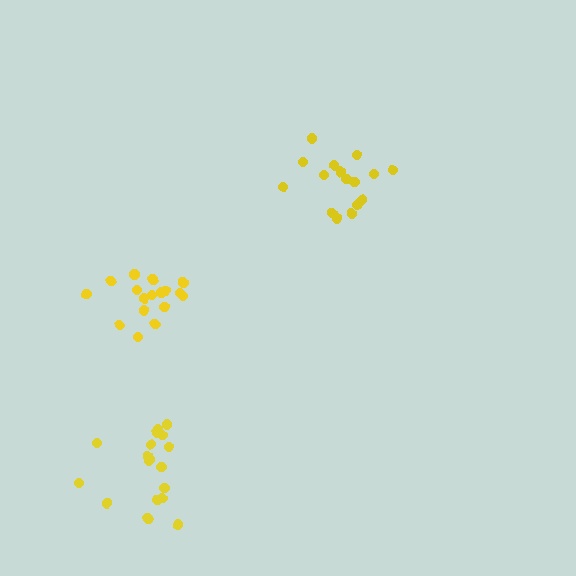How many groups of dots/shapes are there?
There are 3 groups.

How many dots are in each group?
Group 1: 17 dots, Group 2: 17 dots, Group 3: 17 dots (51 total).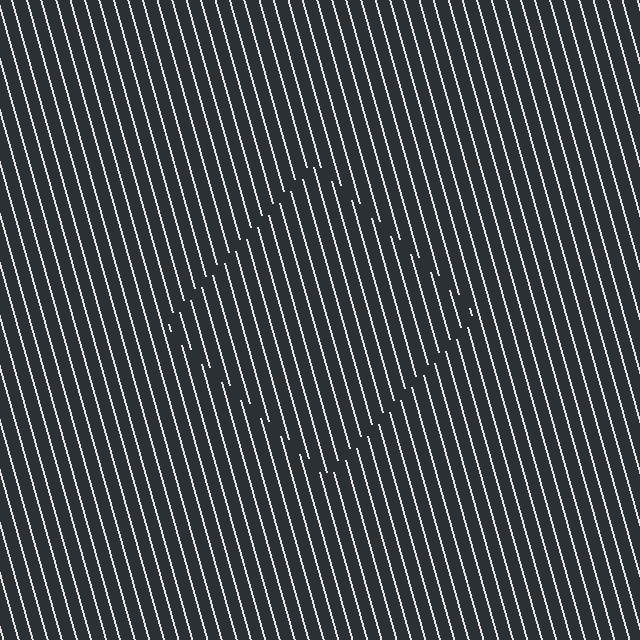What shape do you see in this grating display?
An illusory square. The interior of the shape contains the same grating, shifted by half a period — the contour is defined by the phase discontinuity where line-ends from the inner and outer gratings abut.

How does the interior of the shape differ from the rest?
The interior of the shape contains the same grating, shifted by half a period — the contour is defined by the phase discontinuity where line-ends from the inner and outer gratings abut.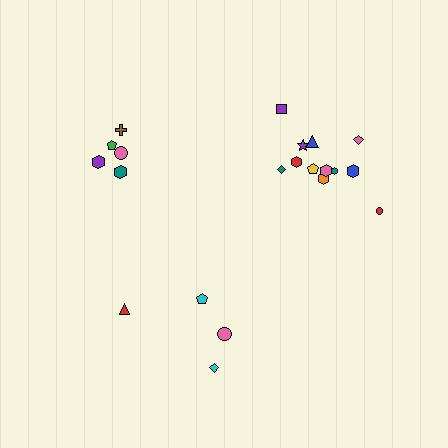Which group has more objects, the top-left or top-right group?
The top-right group.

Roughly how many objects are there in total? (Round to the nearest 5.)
Roughly 20 objects in total.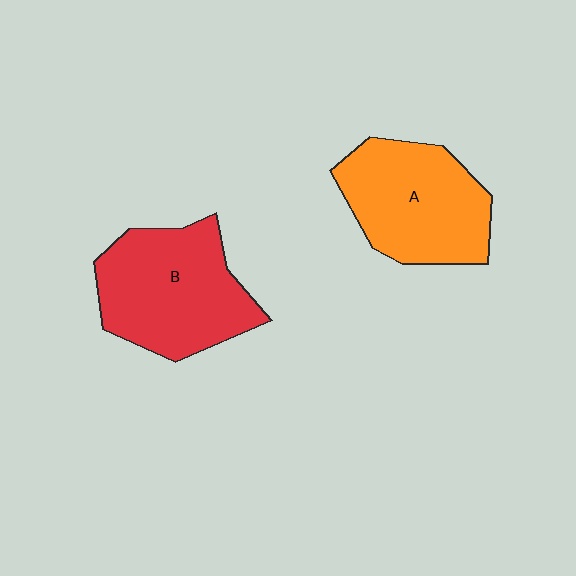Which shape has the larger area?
Shape B (red).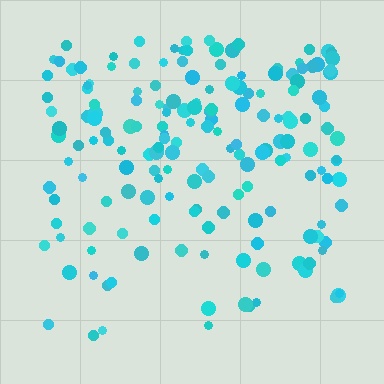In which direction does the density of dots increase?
From bottom to top, with the top side densest.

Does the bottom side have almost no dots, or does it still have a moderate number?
Still a moderate number, just noticeably fewer than the top.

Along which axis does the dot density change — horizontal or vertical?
Vertical.